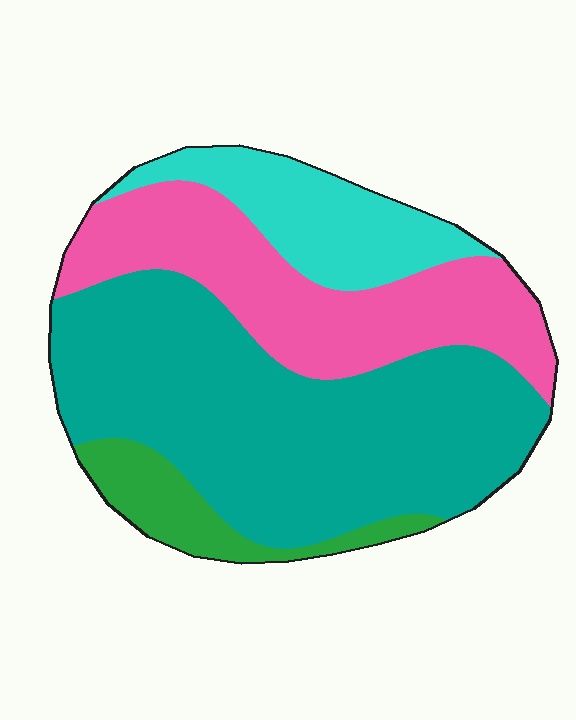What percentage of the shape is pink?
Pink takes up about one quarter (1/4) of the shape.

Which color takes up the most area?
Teal, at roughly 50%.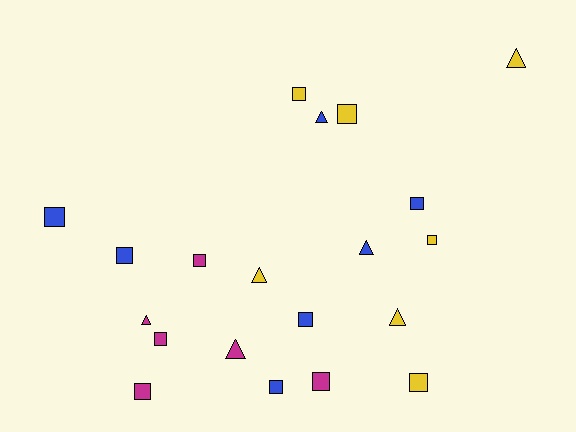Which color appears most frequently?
Yellow, with 7 objects.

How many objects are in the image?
There are 20 objects.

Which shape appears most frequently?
Square, with 13 objects.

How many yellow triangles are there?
There are 3 yellow triangles.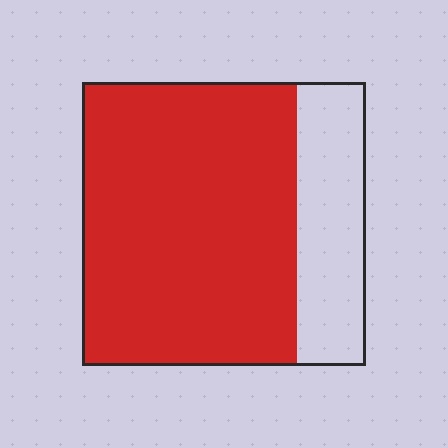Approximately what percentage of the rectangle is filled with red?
Approximately 75%.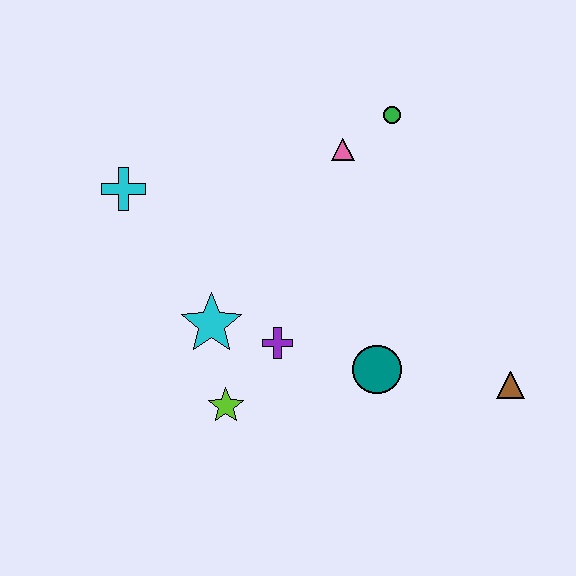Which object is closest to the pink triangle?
The green circle is closest to the pink triangle.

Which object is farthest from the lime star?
The green circle is farthest from the lime star.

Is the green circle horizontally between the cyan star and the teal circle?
No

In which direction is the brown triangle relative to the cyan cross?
The brown triangle is to the right of the cyan cross.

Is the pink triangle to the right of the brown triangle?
No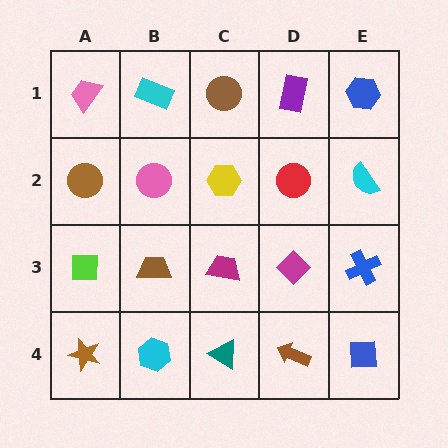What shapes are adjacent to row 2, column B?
A cyan rectangle (row 1, column B), a brown trapezoid (row 3, column B), a brown circle (row 2, column A), a yellow hexagon (row 2, column C).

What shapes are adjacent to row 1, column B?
A pink circle (row 2, column B), a pink trapezoid (row 1, column A), a brown circle (row 1, column C).